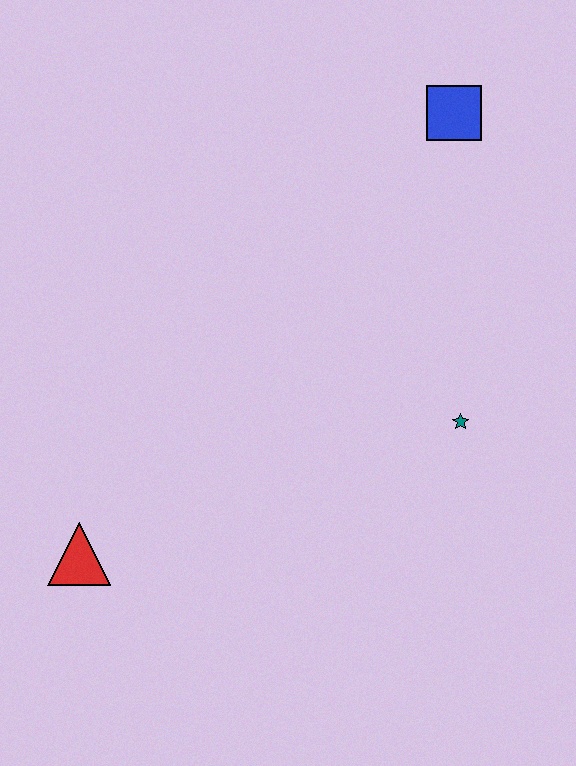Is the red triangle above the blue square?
No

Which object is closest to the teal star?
The blue square is closest to the teal star.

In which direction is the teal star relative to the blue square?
The teal star is below the blue square.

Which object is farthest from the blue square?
The red triangle is farthest from the blue square.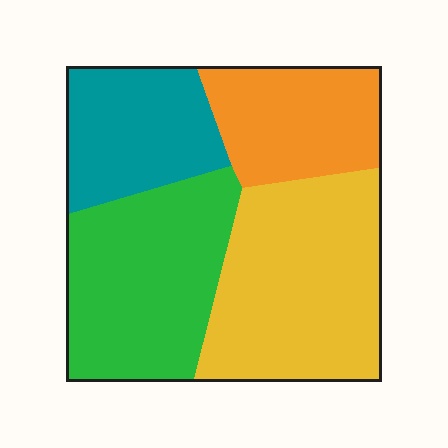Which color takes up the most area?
Yellow, at roughly 35%.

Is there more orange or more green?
Green.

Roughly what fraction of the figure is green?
Green covers around 30% of the figure.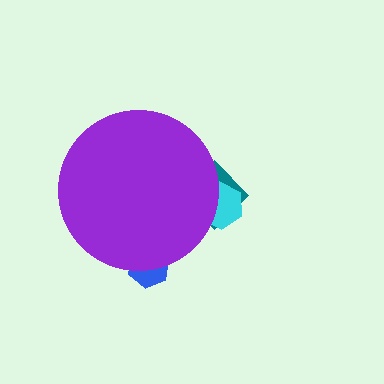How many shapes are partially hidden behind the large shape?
4 shapes are partially hidden.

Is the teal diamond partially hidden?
Yes, the teal diamond is partially hidden behind the purple circle.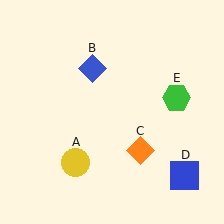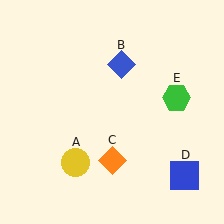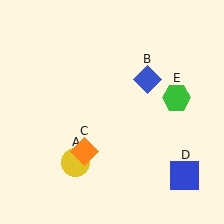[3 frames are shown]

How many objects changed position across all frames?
2 objects changed position: blue diamond (object B), orange diamond (object C).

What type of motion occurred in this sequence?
The blue diamond (object B), orange diamond (object C) rotated clockwise around the center of the scene.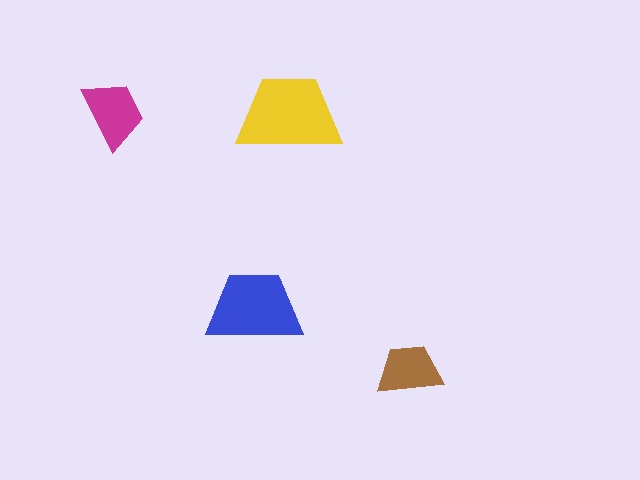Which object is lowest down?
The brown trapezoid is bottommost.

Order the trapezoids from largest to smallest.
the yellow one, the blue one, the magenta one, the brown one.